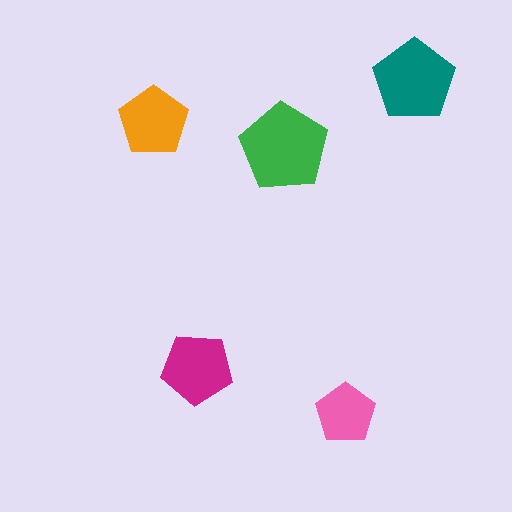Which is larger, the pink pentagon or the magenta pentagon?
The magenta one.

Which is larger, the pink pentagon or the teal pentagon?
The teal one.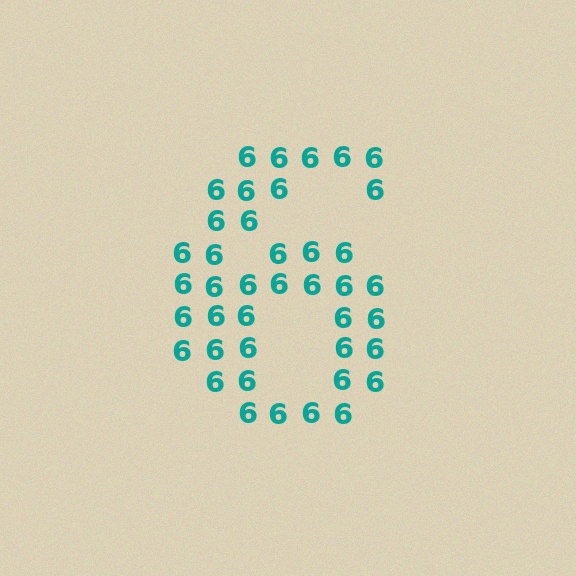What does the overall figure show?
The overall figure shows the digit 6.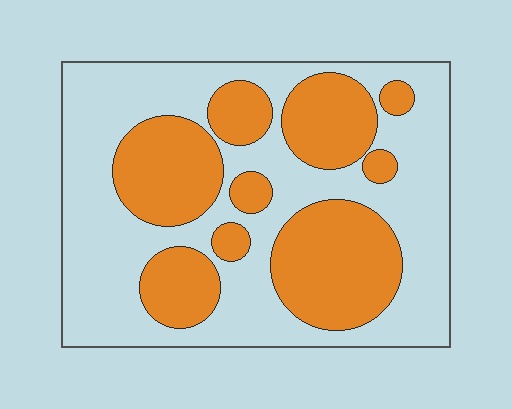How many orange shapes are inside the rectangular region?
9.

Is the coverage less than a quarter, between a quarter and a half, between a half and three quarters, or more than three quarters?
Between a quarter and a half.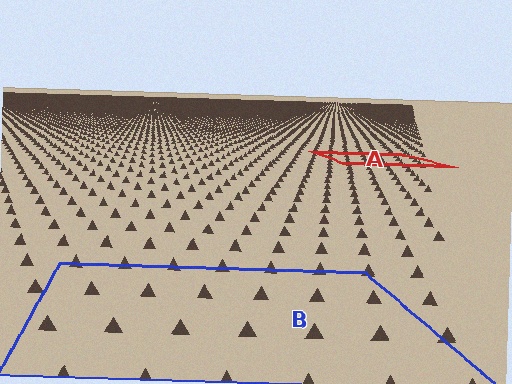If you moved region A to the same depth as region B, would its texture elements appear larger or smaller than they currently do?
They would appear larger. At a closer depth, the same texture elements are projected at a bigger on-screen size.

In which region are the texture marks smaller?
The texture marks are smaller in region A, because it is farther away.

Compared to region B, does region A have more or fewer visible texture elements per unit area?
Region A has more texture elements per unit area — they are packed more densely because it is farther away.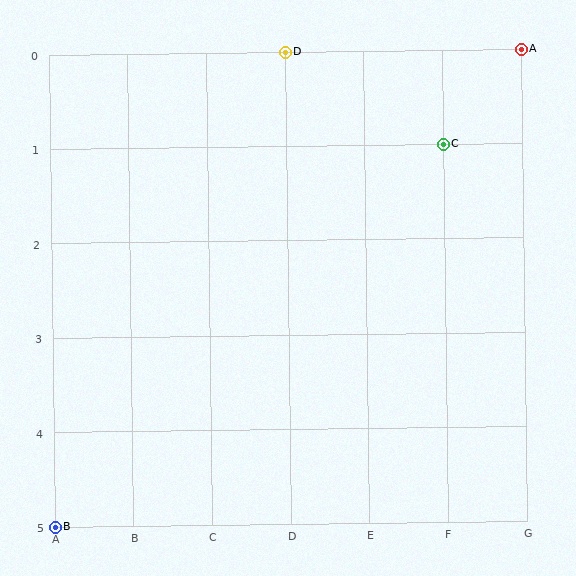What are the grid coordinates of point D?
Point D is at grid coordinates (D, 0).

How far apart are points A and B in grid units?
Points A and B are 6 columns and 5 rows apart (about 7.8 grid units diagonally).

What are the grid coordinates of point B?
Point B is at grid coordinates (A, 5).